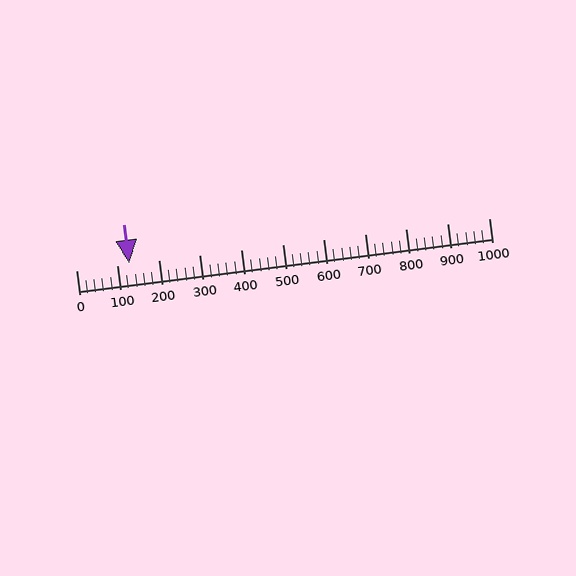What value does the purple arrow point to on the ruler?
The purple arrow points to approximately 128.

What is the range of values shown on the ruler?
The ruler shows values from 0 to 1000.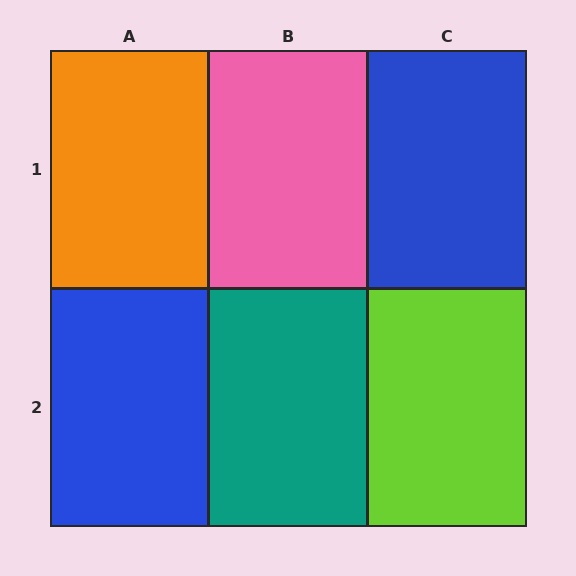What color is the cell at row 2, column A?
Blue.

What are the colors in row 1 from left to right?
Orange, pink, blue.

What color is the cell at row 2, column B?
Teal.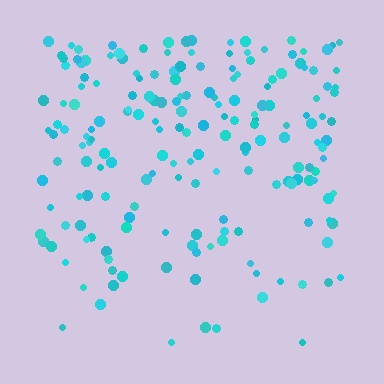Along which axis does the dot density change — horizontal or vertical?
Vertical.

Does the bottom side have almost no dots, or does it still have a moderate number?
Still a moderate number, just noticeably fewer than the top.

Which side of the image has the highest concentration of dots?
The top.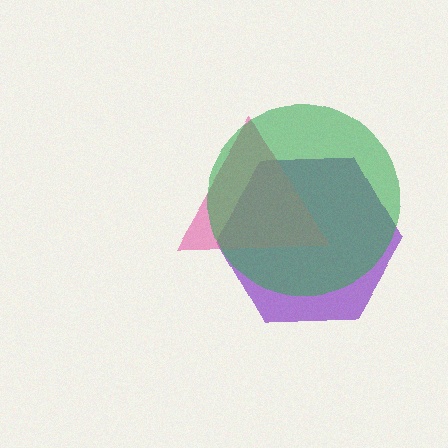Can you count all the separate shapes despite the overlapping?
Yes, there are 3 separate shapes.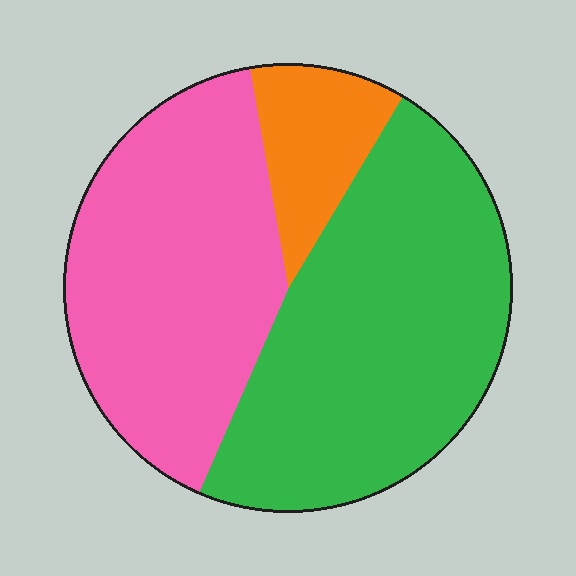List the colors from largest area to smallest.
From largest to smallest: green, pink, orange.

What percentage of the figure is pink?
Pink takes up about two fifths (2/5) of the figure.